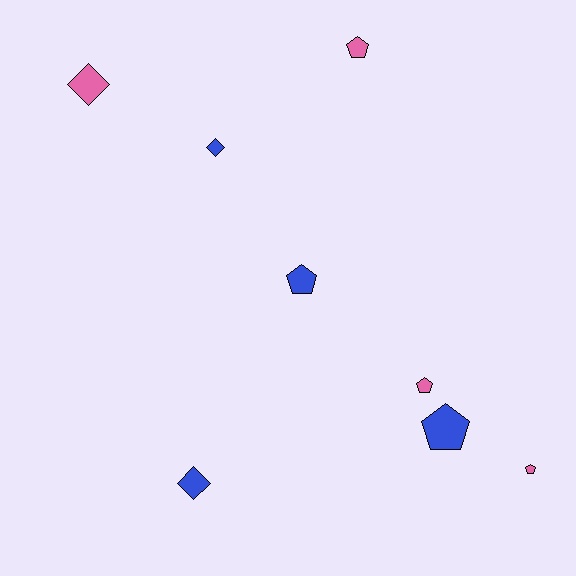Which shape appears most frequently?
Pentagon, with 5 objects.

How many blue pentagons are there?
There are 2 blue pentagons.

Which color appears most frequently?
Pink, with 4 objects.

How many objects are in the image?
There are 8 objects.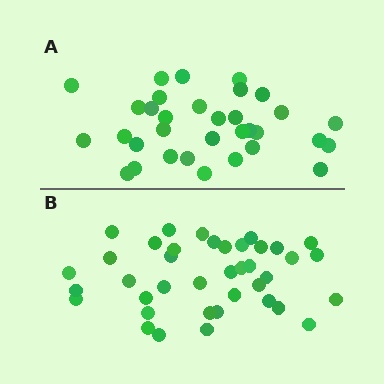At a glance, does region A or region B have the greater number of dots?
Region B (the bottom region) has more dots.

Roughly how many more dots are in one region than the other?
Region B has about 6 more dots than region A.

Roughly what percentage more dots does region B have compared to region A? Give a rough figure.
About 20% more.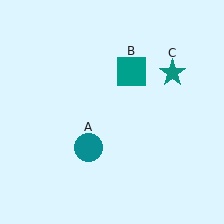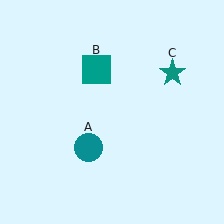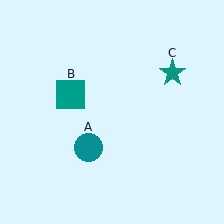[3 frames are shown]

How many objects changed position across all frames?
1 object changed position: teal square (object B).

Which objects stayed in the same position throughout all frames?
Teal circle (object A) and teal star (object C) remained stationary.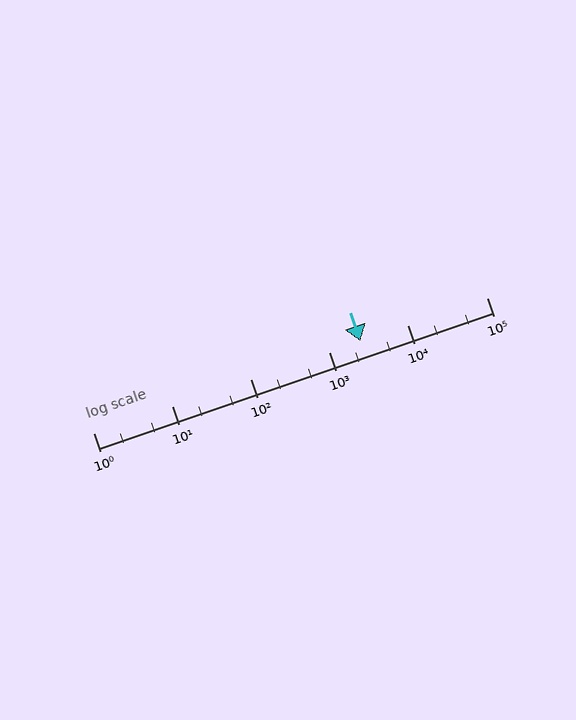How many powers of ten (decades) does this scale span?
The scale spans 5 decades, from 1 to 100000.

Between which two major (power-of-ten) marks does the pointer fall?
The pointer is between 1000 and 10000.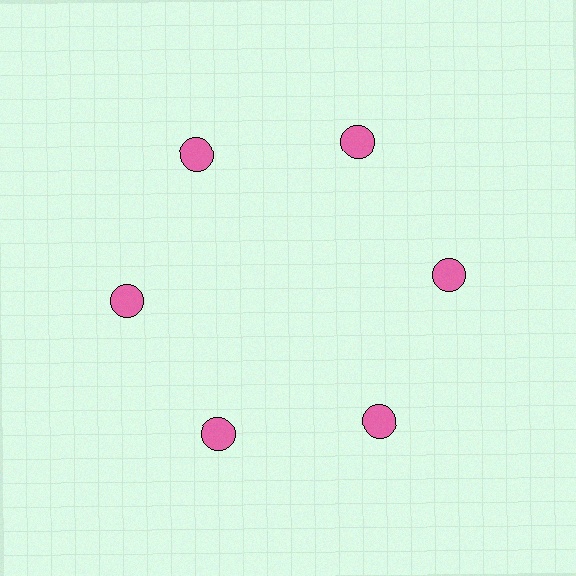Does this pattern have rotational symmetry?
Yes, this pattern has 6-fold rotational symmetry. It looks the same after rotating 60 degrees around the center.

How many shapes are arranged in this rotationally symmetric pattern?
There are 6 shapes, arranged in 6 groups of 1.